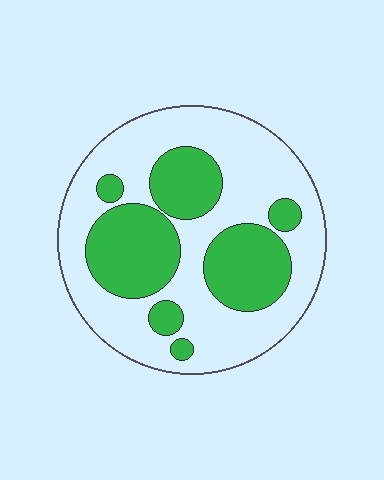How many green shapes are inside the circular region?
7.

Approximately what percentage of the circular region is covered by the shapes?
Approximately 35%.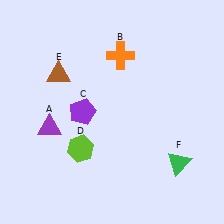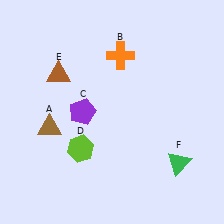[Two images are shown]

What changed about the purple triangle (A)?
In Image 1, A is purple. In Image 2, it changed to brown.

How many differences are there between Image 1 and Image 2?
There is 1 difference between the two images.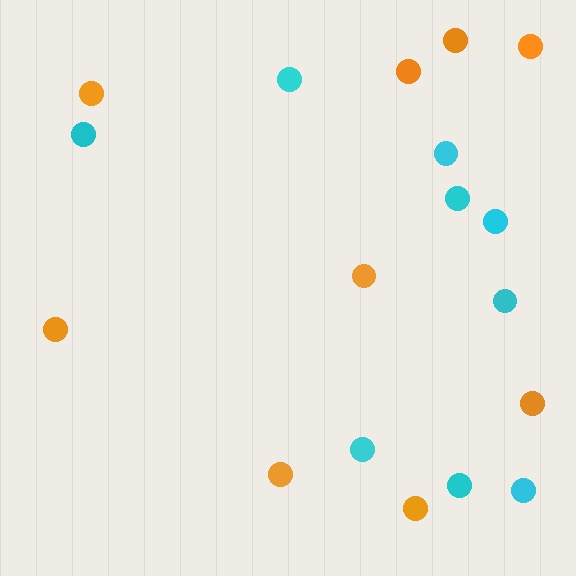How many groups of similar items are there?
There are 2 groups: one group of cyan circles (9) and one group of orange circles (9).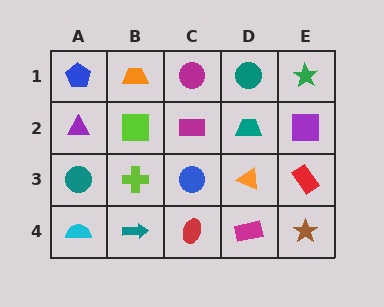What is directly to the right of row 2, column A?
A lime square.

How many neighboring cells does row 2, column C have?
4.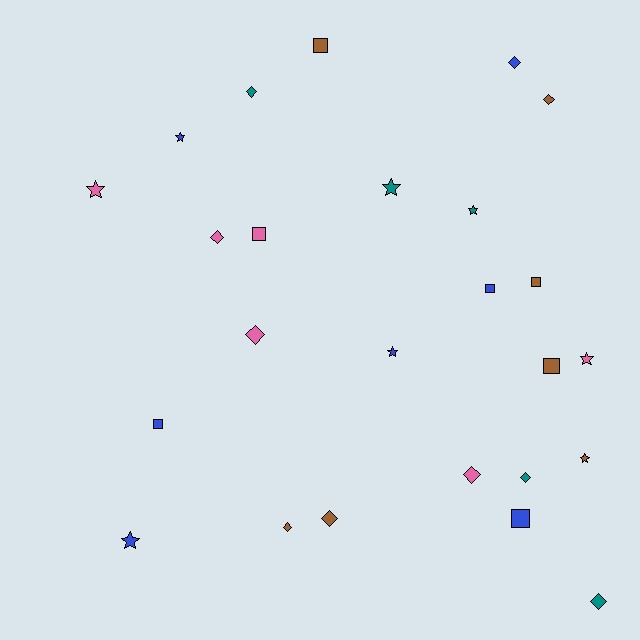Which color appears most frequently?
Brown, with 7 objects.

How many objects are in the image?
There are 25 objects.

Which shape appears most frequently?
Diamond, with 10 objects.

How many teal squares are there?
There are no teal squares.